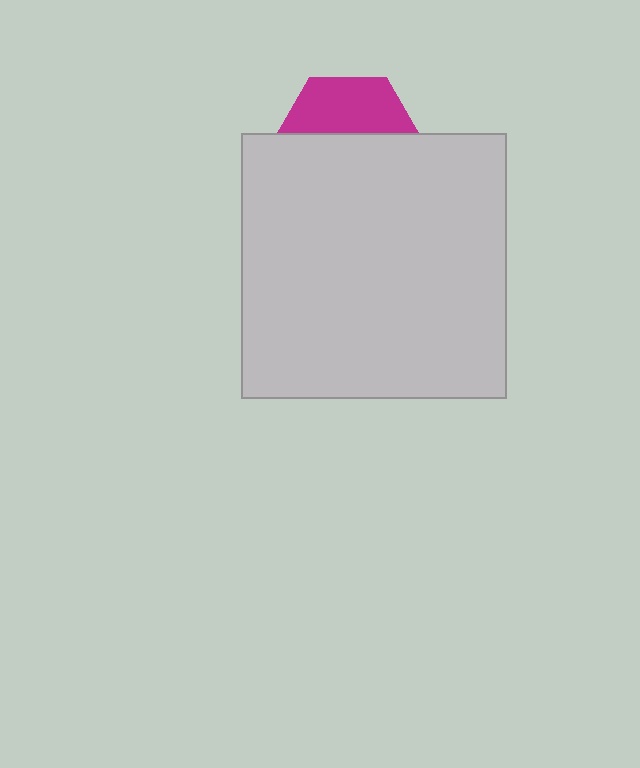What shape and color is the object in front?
The object in front is a light gray square.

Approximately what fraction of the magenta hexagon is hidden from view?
Roughly 60% of the magenta hexagon is hidden behind the light gray square.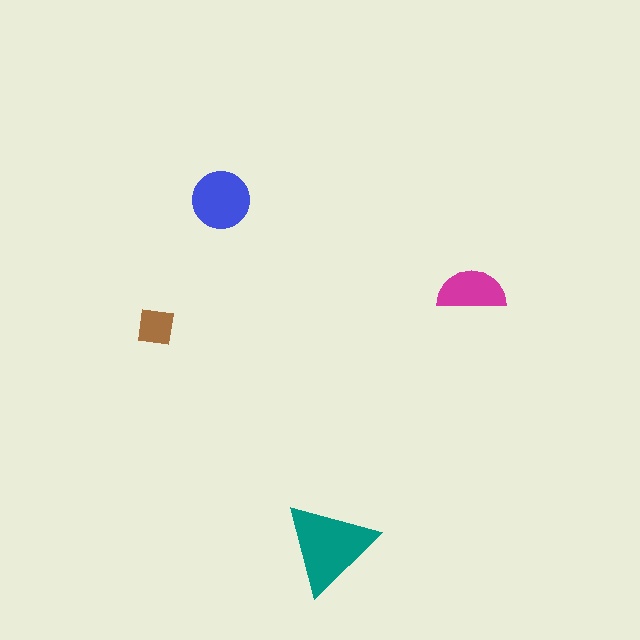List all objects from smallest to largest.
The brown square, the magenta semicircle, the blue circle, the teal triangle.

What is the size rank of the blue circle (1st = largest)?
2nd.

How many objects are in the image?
There are 4 objects in the image.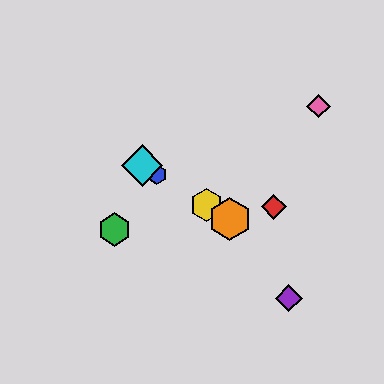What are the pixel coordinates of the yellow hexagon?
The yellow hexagon is at (206, 205).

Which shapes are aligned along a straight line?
The blue hexagon, the yellow hexagon, the orange hexagon, the cyan diamond are aligned along a straight line.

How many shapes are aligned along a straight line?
4 shapes (the blue hexagon, the yellow hexagon, the orange hexagon, the cyan diamond) are aligned along a straight line.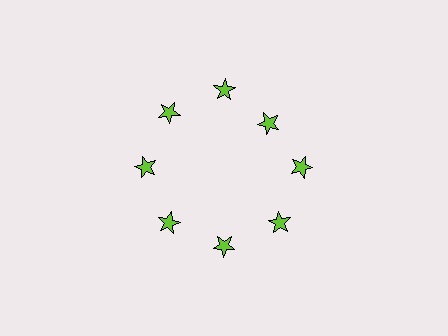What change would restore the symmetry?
The symmetry would be restored by moving it outward, back onto the ring so that all 8 stars sit at equal angles and equal distance from the center.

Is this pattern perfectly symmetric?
No. The 8 lime stars are arranged in a ring, but one element near the 2 o'clock position is pulled inward toward the center, breaking the 8-fold rotational symmetry.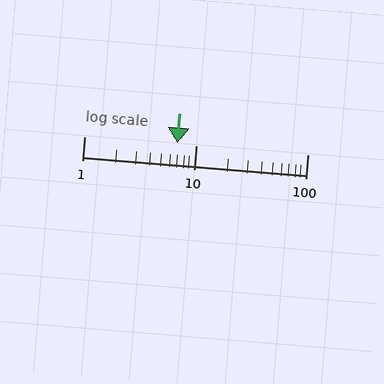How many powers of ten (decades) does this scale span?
The scale spans 2 decades, from 1 to 100.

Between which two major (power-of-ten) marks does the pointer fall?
The pointer is between 1 and 10.